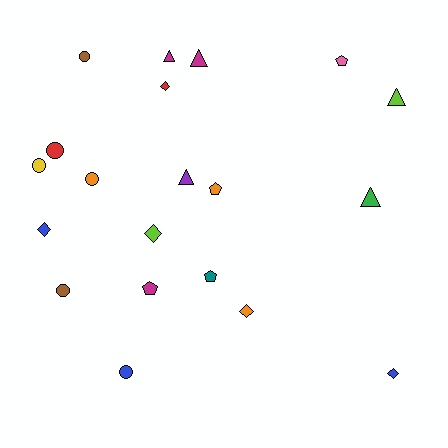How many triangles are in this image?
There are 5 triangles.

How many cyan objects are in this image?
There are no cyan objects.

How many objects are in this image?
There are 20 objects.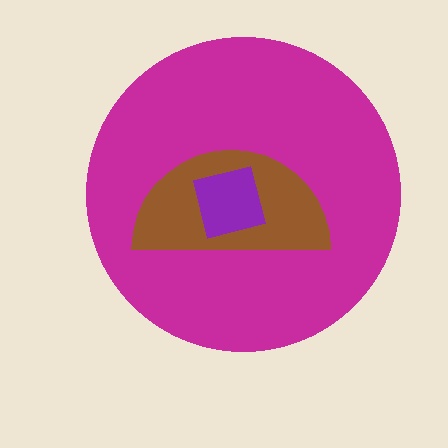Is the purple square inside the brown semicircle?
Yes.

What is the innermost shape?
The purple square.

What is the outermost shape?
The magenta circle.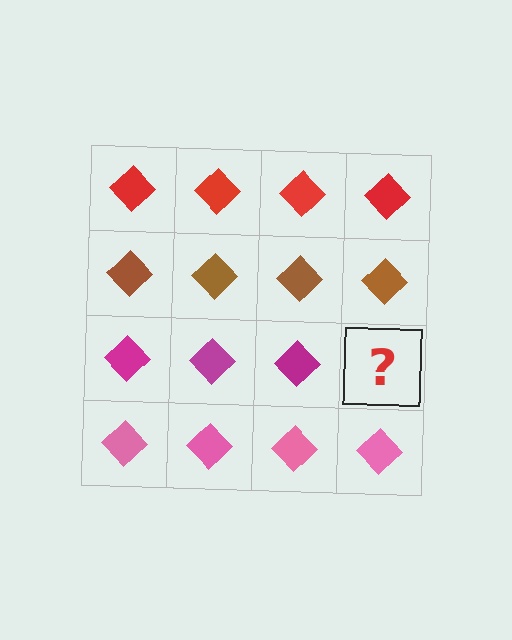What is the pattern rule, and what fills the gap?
The rule is that each row has a consistent color. The gap should be filled with a magenta diamond.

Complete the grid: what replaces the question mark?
The question mark should be replaced with a magenta diamond.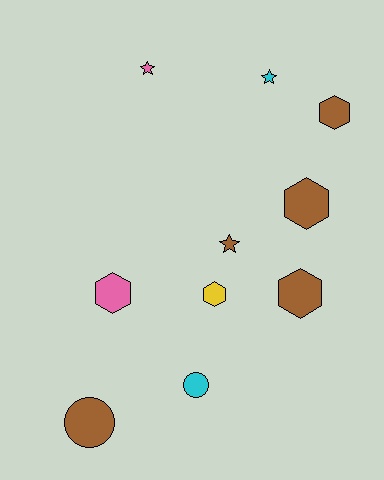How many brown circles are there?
There is 1 brown circle.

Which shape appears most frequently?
Hexagon, with 5 objects.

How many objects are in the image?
There are 10 objects.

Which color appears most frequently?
Brown, with 5 objects.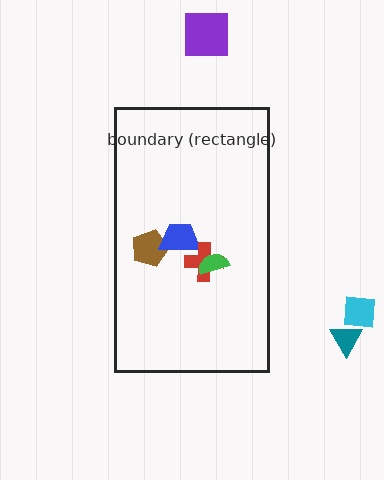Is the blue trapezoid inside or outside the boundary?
Inside.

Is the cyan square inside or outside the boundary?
Outside.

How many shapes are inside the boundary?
4 inside, 3 outside.